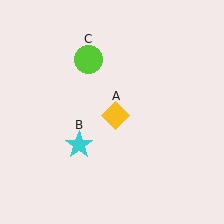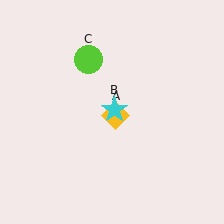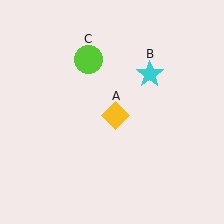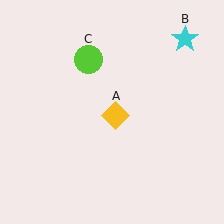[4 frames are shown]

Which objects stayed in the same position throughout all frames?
Yellow diamond (object A) and lime circle (object C) remained stationary.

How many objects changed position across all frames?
1 object changed position: cyan star (object B).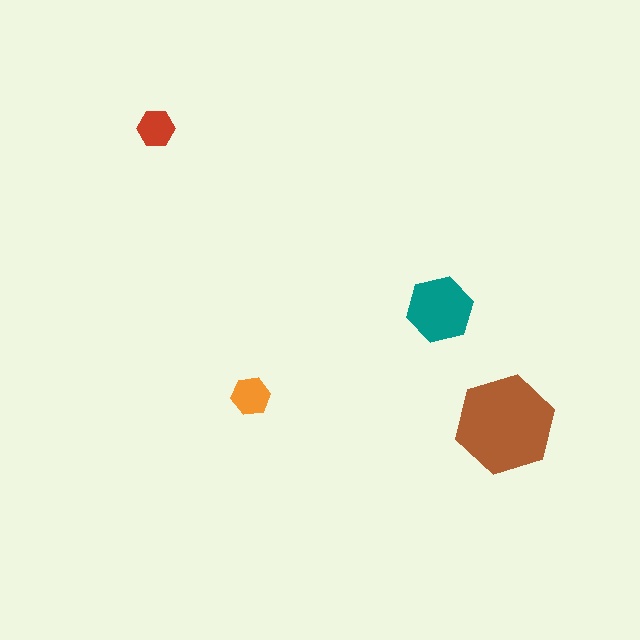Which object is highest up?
The red hexagon is topmost.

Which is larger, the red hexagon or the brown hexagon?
The brown one.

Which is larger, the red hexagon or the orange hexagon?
The orange one.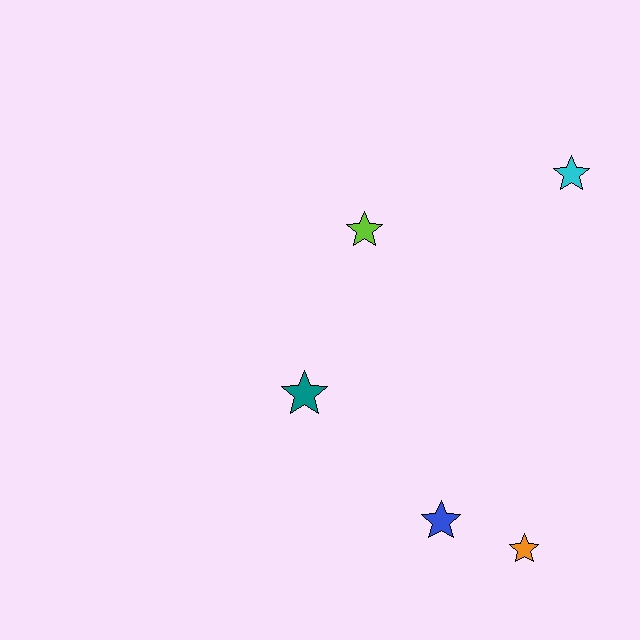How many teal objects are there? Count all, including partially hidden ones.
There is 1 teal object.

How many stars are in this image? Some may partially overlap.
There are 5 stars.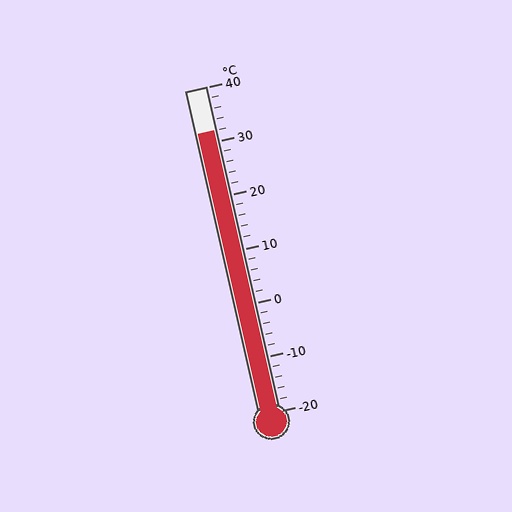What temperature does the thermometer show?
The thermometer shows approximately 32°C.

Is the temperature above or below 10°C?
The temperature is above 10°C.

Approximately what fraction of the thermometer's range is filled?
The thermometer is filled to approximately 85% of its range.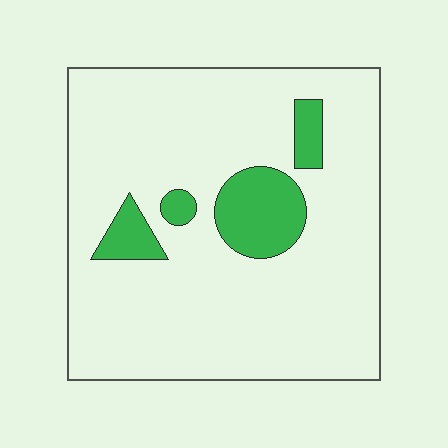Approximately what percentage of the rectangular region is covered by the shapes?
Approximately 15%.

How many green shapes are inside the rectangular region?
4.